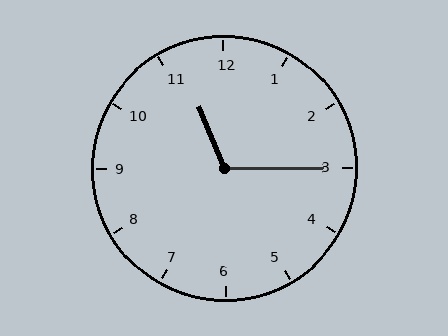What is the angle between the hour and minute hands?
Approximately 112 degrees.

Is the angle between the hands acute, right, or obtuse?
It is obtuse.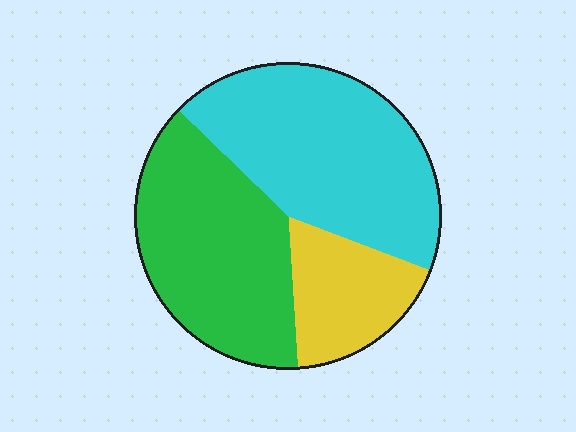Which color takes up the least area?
Yellow, at roughly 20%.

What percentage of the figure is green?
Green takes up about three eighths (3/8) of the figure.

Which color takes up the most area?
Cyan, at roughly 45%.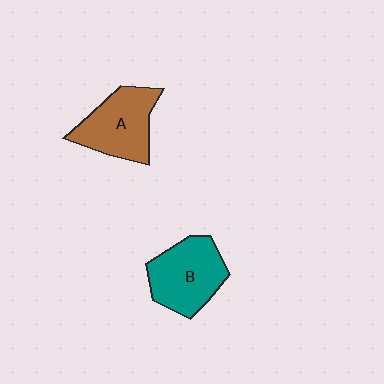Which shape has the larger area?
Shape B (teal).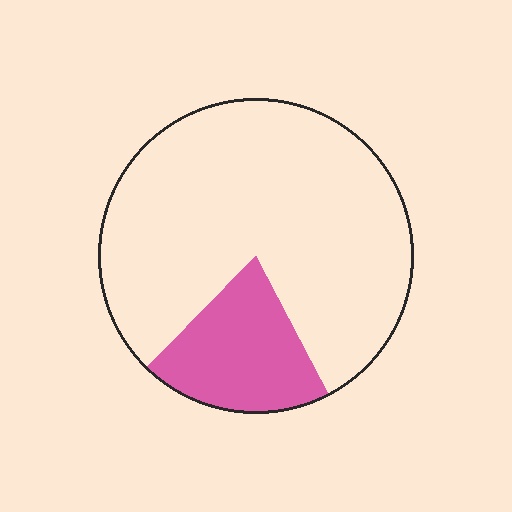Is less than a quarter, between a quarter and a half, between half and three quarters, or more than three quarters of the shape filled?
Less than a quarter.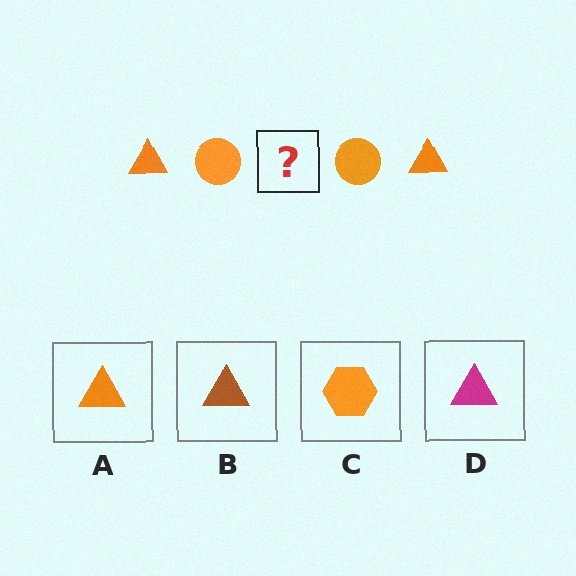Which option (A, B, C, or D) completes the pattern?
A.